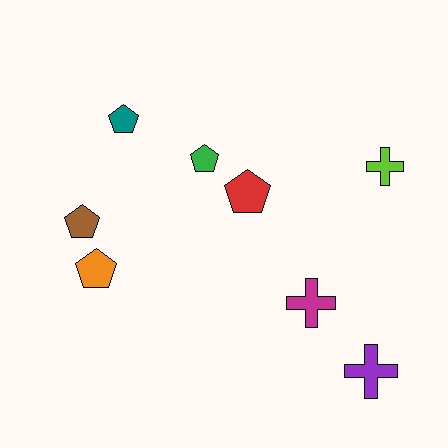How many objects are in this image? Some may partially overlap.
There are 8 objects.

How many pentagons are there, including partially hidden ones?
There are 5 pentagons.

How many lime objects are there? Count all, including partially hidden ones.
There is 1 lime object.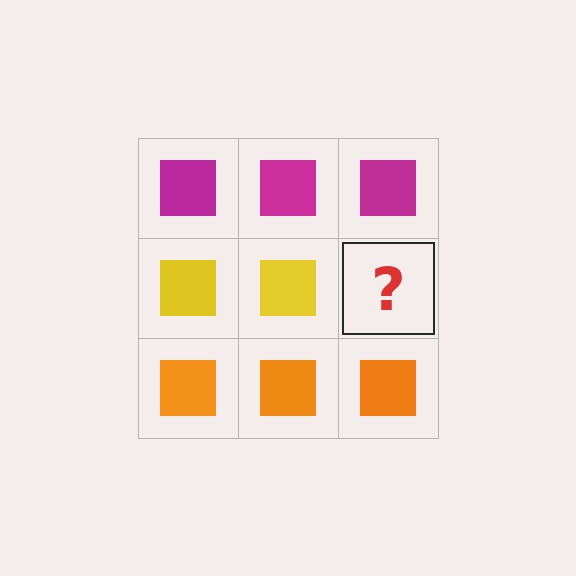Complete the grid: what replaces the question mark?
The question mark should be replaced with a yellow square.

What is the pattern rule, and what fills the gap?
The rule is that each row has a consistent color. The gap should be filled with a yellow square.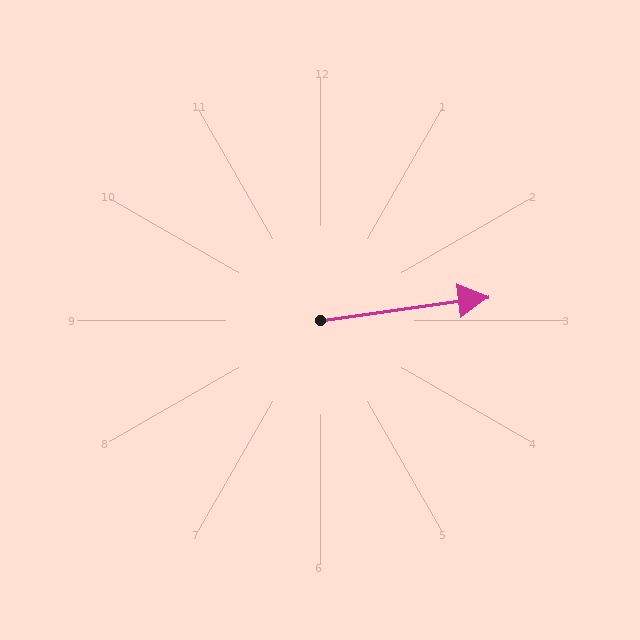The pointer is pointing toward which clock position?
Roughly 3 o'clock.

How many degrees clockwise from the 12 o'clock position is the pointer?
Approximately 82 degrees.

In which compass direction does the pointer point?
East.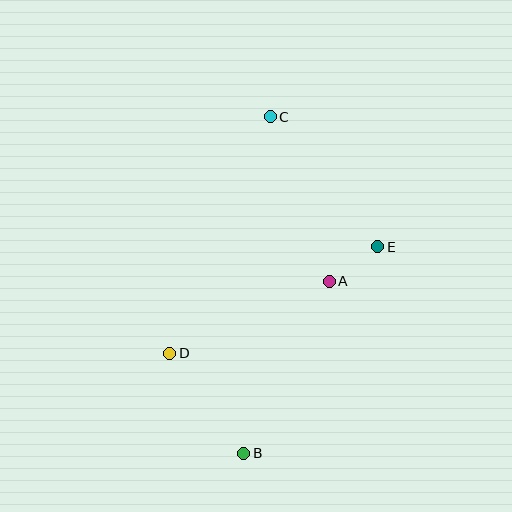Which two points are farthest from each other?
Points B and C are farthest from each other.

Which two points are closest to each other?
Points A and E are closest to each other.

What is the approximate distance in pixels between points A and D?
The distance between A and D is approximately 175 pixels.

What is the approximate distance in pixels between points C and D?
The distance between C and D is approximately 257 pixels.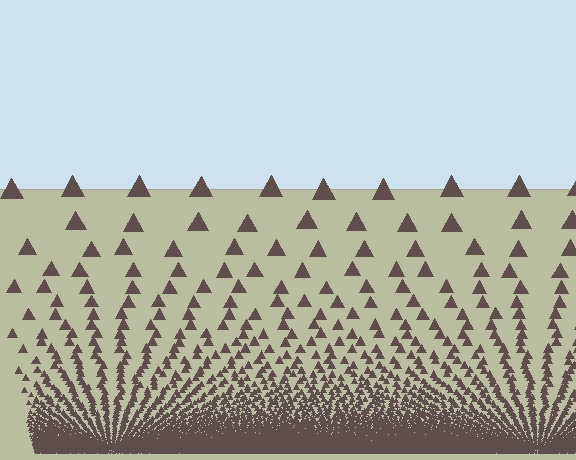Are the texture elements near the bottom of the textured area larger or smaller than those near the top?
Smaller. The gradient is inverted — elements near the bottom are smaller and denser.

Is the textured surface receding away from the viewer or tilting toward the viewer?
The surface appears to tilt toward the viewer. Texture elements get larger and sparser toward the top.